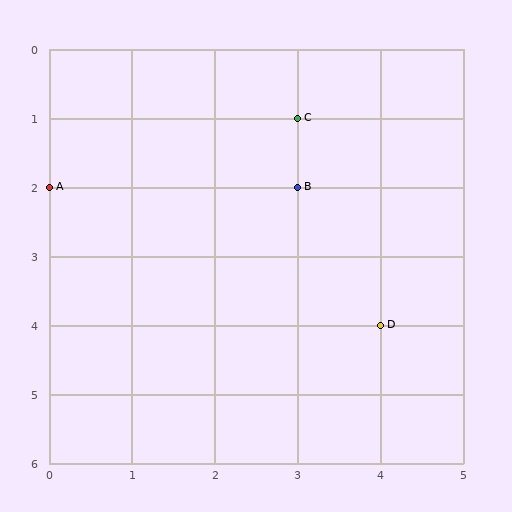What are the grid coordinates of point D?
Point D is at grid coordinates (4, 4).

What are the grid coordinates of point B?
Point B is at grid coordinates (3, 2).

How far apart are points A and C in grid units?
Points A and C are 3 columns and 1 row apart (about 3.2 grid units diagonally).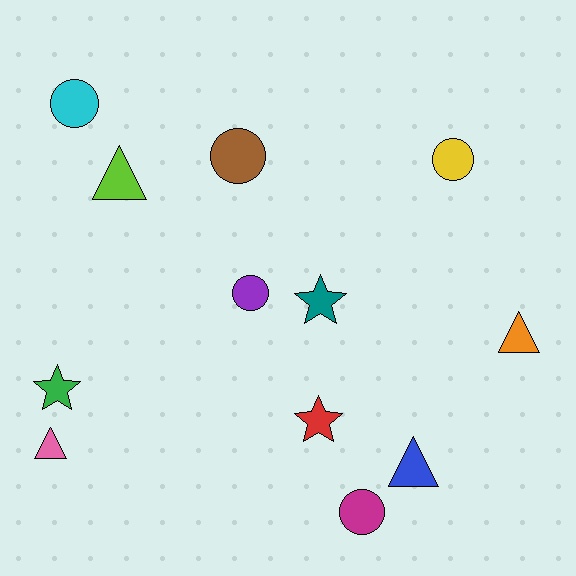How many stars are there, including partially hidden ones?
There are 3 stars.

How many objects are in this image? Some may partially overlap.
There are 12 objects.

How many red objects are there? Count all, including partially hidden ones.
There is 1 red object.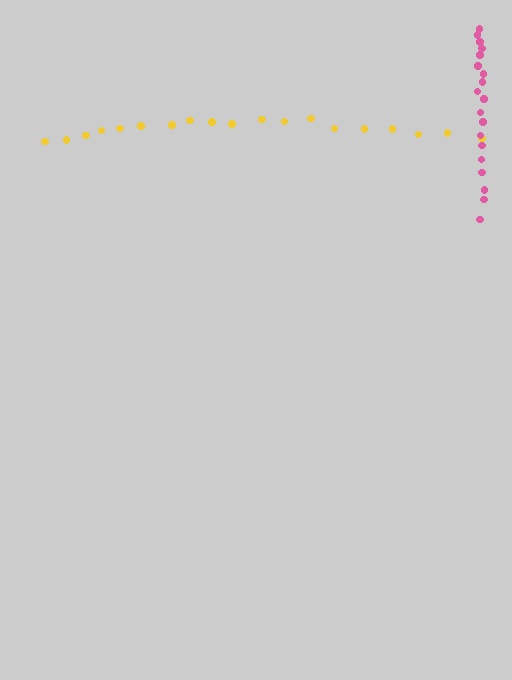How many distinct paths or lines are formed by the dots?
There are 2 distinct paths.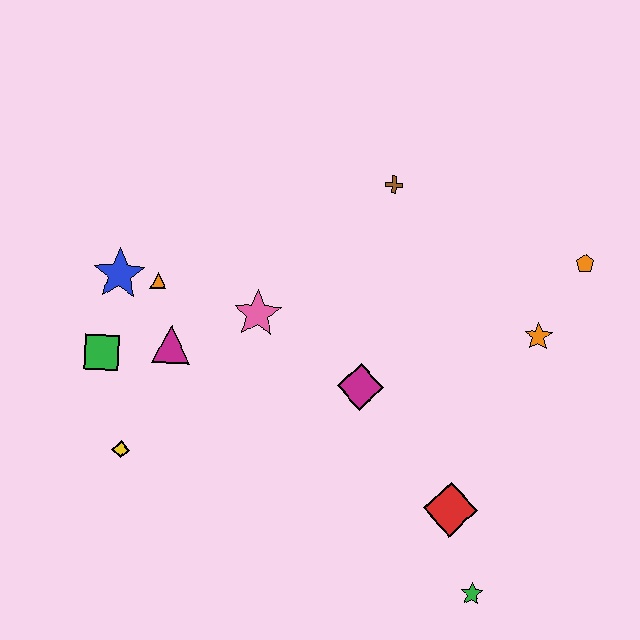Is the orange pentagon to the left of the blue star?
No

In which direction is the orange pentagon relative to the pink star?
The orange pentagon is to the right of the pink star.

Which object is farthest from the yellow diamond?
The orange pentagon is farthest from the yellow diamond.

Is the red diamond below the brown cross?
Yes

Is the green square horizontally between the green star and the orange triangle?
No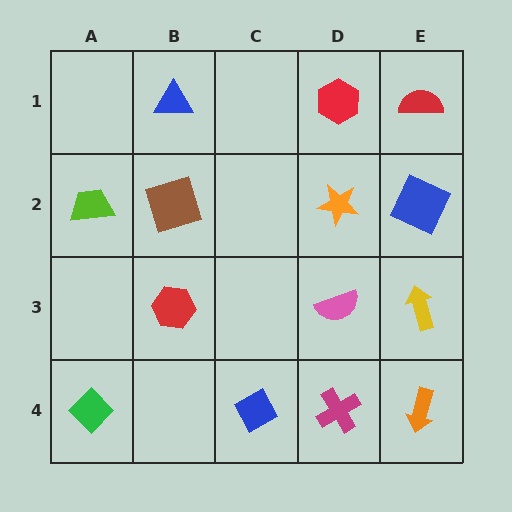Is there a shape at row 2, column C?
No, that cell is empty.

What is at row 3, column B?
A red hexagon.